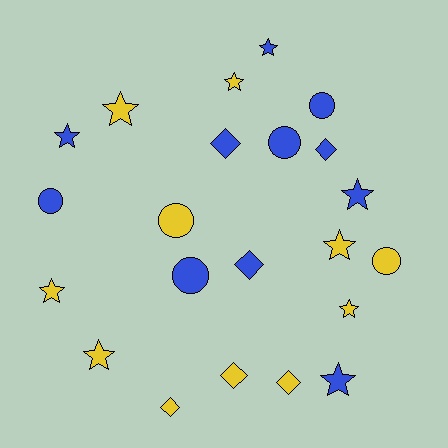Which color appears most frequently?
Blue, with 11 objects.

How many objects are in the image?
There are 22 objects.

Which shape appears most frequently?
Star, with 10 objects.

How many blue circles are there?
There are 4 blue circles.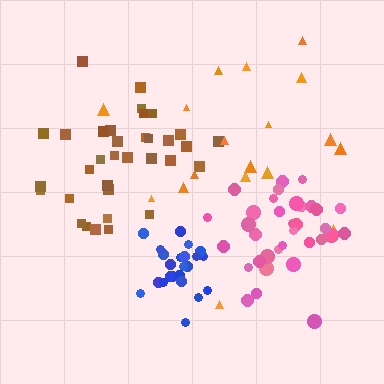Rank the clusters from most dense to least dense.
blue, pink, brown, orange.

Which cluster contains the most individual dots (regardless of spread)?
Brown (34).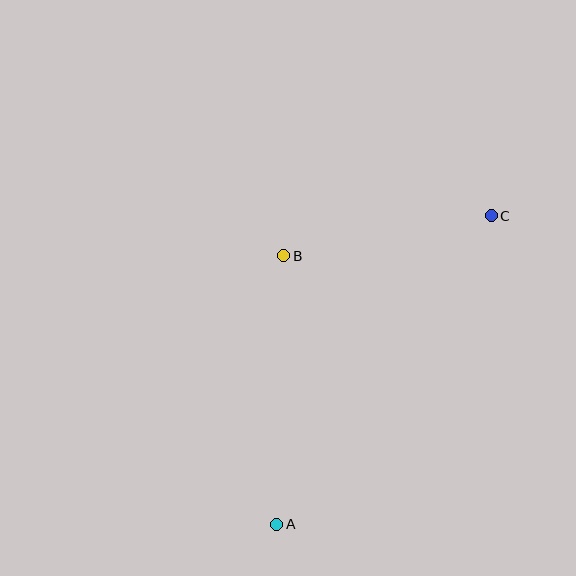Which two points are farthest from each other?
Points A and C are farthest from each other.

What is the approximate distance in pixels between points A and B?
The distance between A and B is approximately 269 pixels.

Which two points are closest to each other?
Points B and C are closest to each other.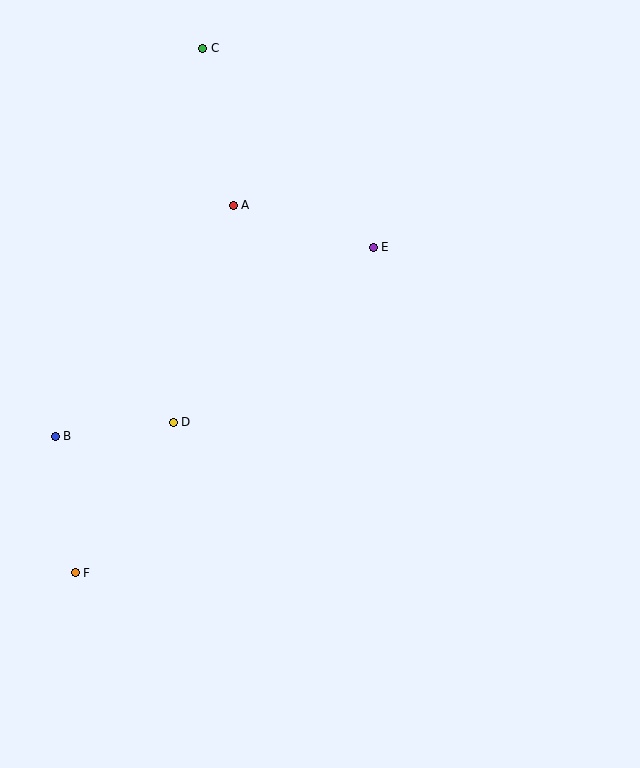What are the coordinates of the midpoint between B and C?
The midpoint between B and C is at (129, 242).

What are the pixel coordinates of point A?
Point A is at (233, 205).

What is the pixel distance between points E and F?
The distance between E and F is 441 pixels.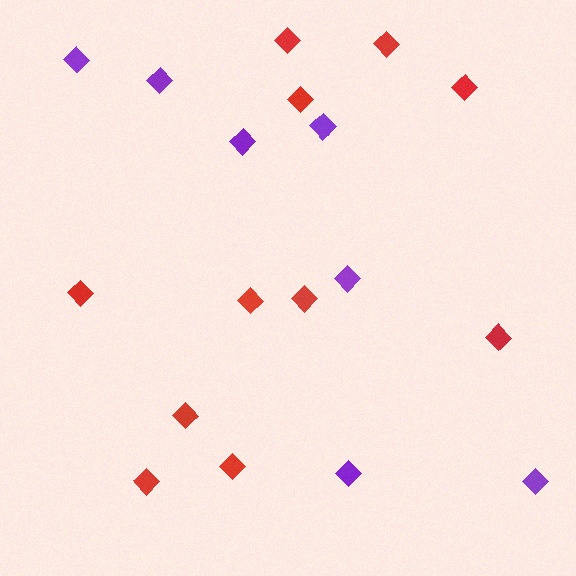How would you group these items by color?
There are 2 groups: one group of purple diamonds (7) and one group of red diamonds (11).